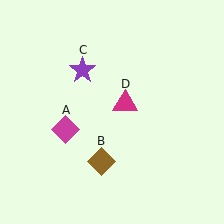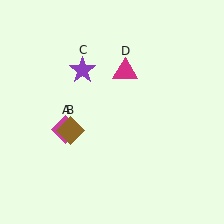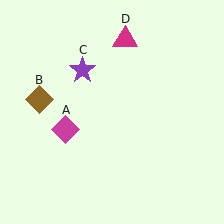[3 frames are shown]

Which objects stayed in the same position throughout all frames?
Magenta diamond (object A) and purple star (object C) remained stationary.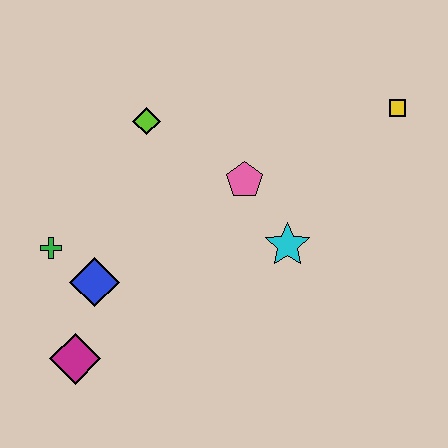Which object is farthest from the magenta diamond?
The yellow square is farthest from the magenta diamond.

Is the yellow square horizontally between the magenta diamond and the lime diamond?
No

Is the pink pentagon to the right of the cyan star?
No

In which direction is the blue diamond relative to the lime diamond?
The blue diamond is below the lime diamond.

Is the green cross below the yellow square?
Yes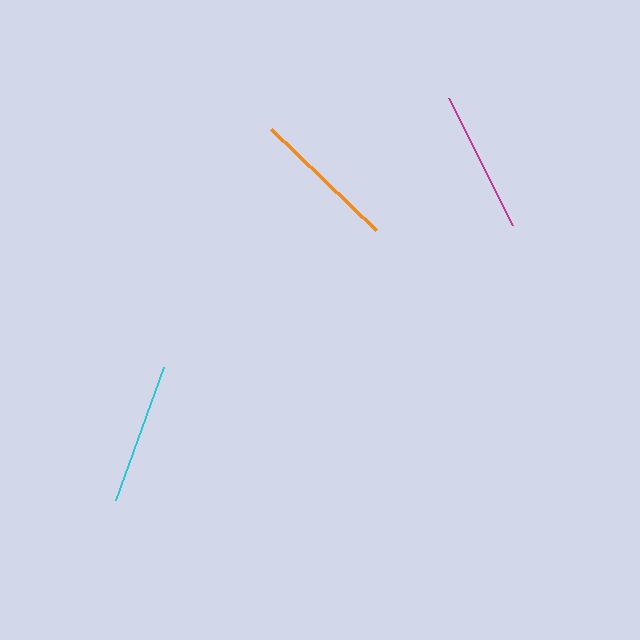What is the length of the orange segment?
The orange segment is approximately 146 pixels long.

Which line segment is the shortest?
The cyan line is the shortest at approximately 141 pixels.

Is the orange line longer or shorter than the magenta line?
The orange line is longer than the magenta line.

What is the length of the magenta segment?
The magenta segment is approximately 143 pixels long.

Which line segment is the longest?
The orange line is the longest at approximately 146 pixels.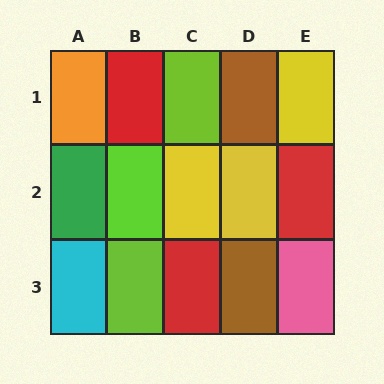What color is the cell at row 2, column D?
Yellow.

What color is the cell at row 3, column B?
Lime.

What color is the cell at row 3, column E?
Pink.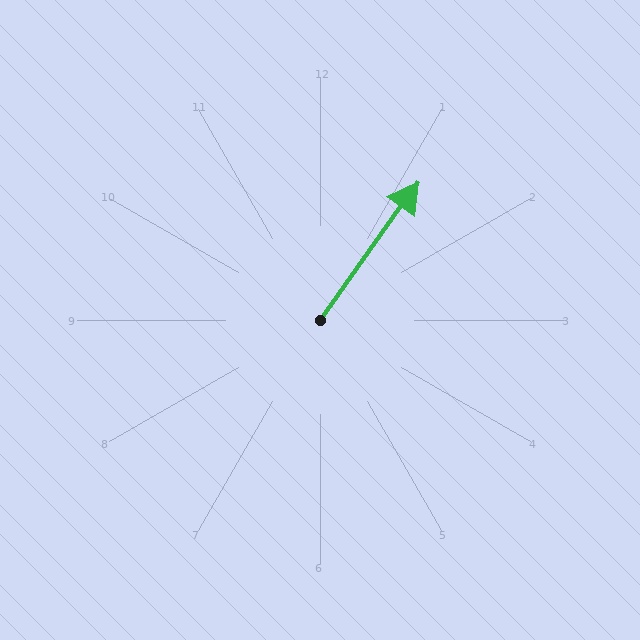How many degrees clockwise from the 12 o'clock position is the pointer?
Approximately 35 degrees.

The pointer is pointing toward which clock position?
Roughly 1 o'clock.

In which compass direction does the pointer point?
Northeast.